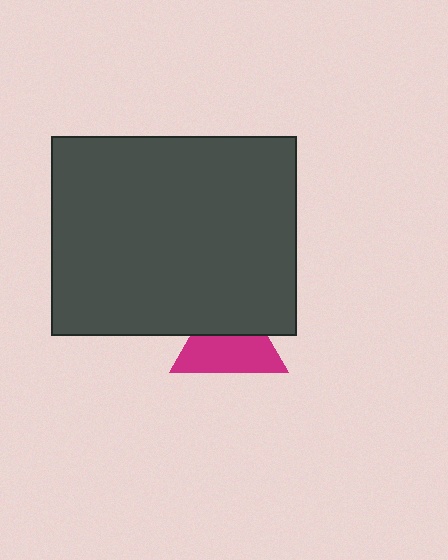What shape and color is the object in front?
The object in front is a dark gray rectangle.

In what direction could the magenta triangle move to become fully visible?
The magenta triangle could move down. That would shift it out from behind the dark gray rectangle entirely.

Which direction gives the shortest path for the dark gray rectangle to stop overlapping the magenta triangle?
Moving up gives the shortest separation.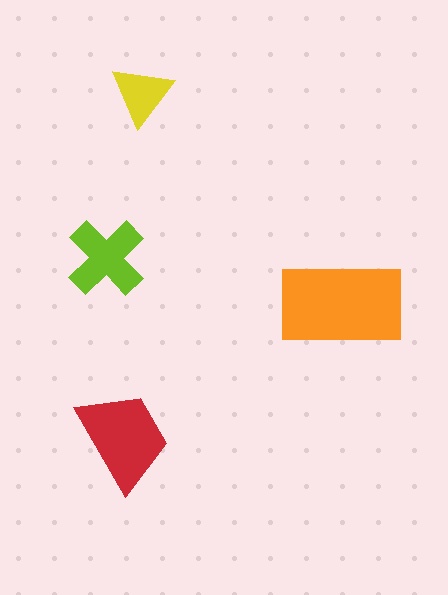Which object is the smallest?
The yellow triangle.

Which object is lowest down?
The red trapezoid is bottommost.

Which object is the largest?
The orange rectangle.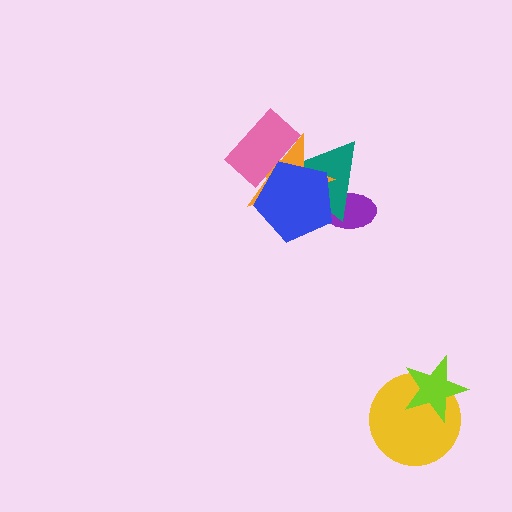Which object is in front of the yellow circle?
The lime star is in front of the yellow circle.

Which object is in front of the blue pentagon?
The pink rectangle is in front of the blue pentagon.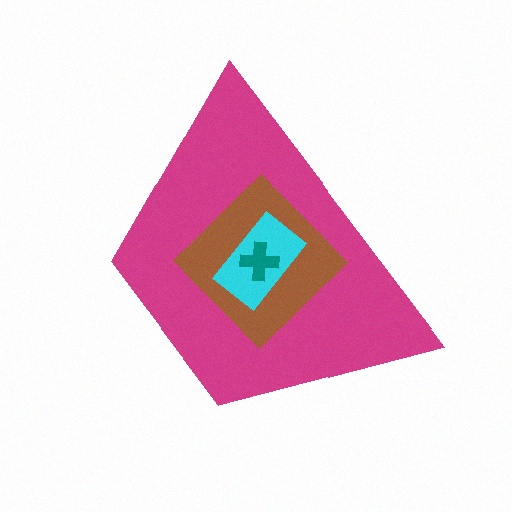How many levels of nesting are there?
4.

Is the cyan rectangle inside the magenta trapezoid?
Yes.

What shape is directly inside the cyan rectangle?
The teal cross.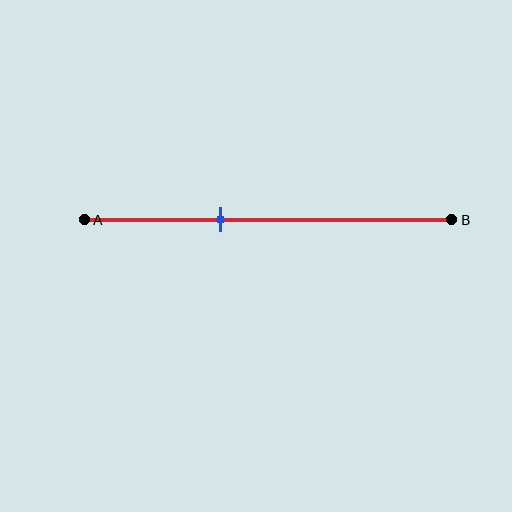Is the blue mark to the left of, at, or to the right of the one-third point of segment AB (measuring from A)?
The blue mark is to the right of the one-third point of segment AB.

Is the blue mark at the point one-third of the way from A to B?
No, the mark is at about 35% from A, not at the 33% one-third point.